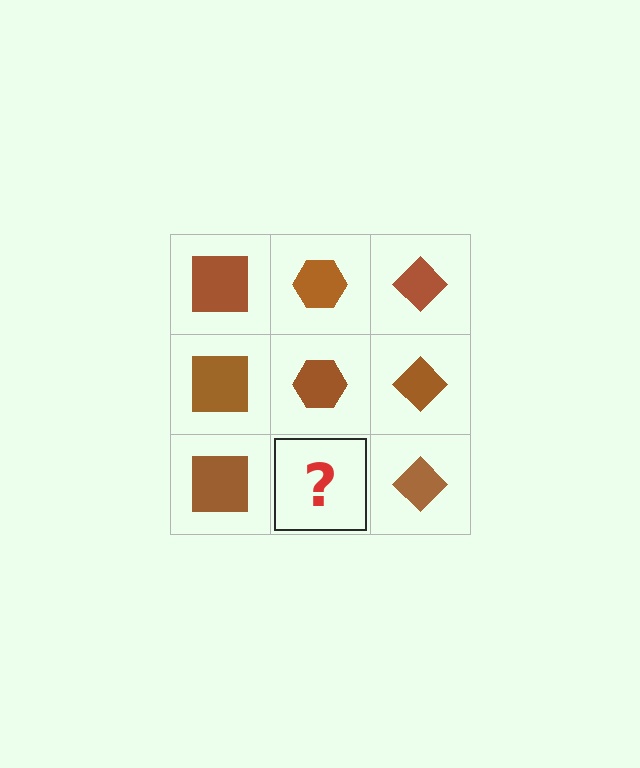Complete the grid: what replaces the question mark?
The question mark should be replaced with a brown hexagon.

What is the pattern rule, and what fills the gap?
The rule is that each column has a consistent shape. The gap should be filled with a brown hexagon.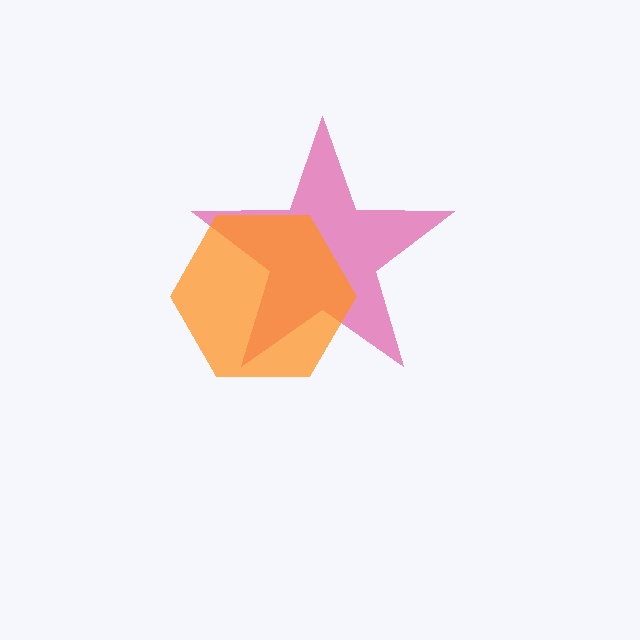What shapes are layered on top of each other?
The layered shapes are: a pink star, an orange hexagon.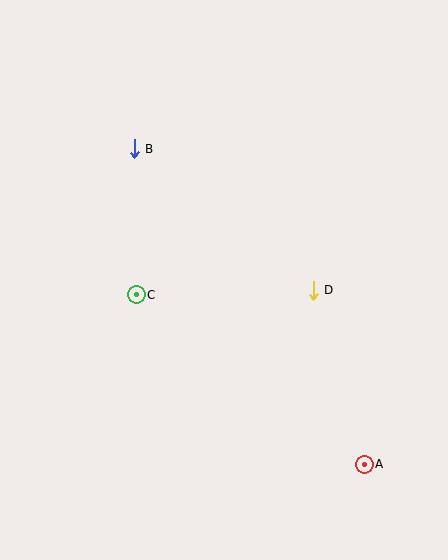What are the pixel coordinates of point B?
Point B is at (134, 149).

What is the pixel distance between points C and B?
The distance between C and B is 146 pixels.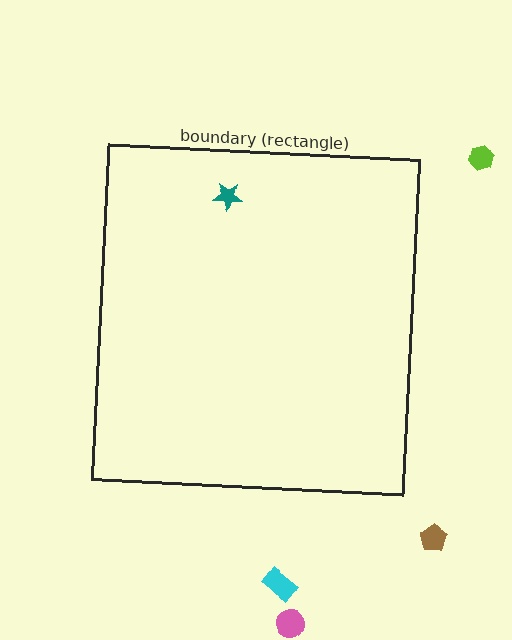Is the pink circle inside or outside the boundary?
Outside.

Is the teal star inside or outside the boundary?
Inside.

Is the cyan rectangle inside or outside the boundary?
Outside.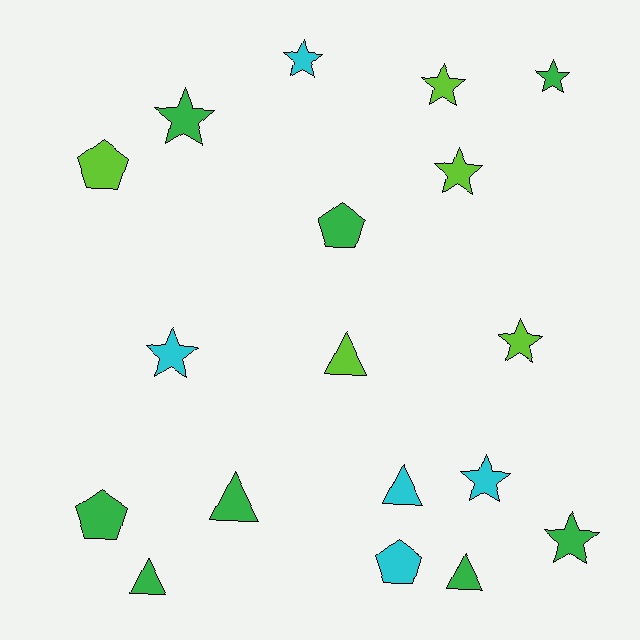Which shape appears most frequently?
Star, with 9 objects.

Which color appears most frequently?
Green, with 8 objects.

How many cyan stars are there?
There are 3 cyan stars.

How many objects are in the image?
There are 18 objects.